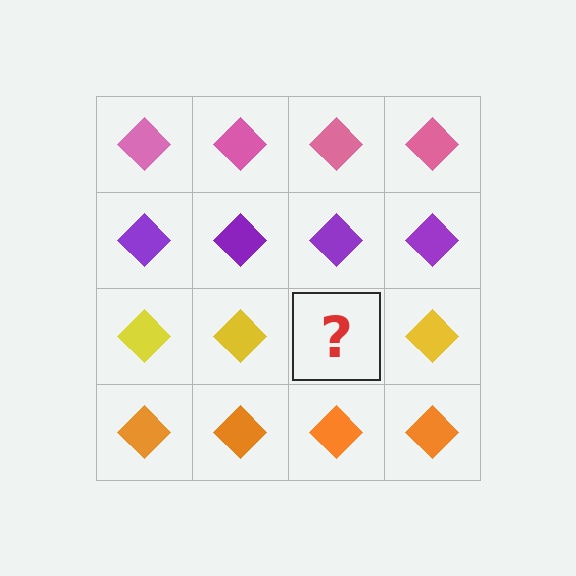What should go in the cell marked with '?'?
The missing cell should contain a yellow diamond.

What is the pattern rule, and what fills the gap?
The rule is that each row has a consistent color. The gap should be filled with a yellow diamond.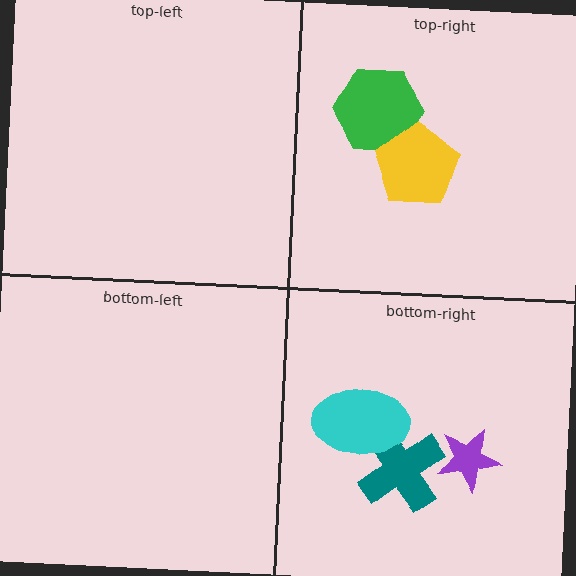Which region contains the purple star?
The bottom-right region.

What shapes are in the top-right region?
The green hexagon, the yellow pentagon.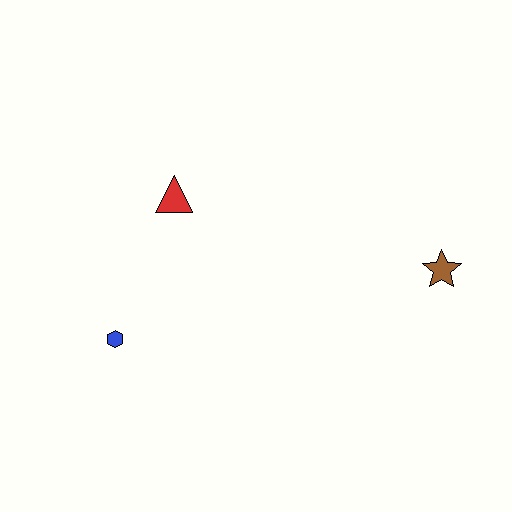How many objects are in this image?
There are 3 objects.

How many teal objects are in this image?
There are no teal objects.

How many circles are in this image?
There are no circles.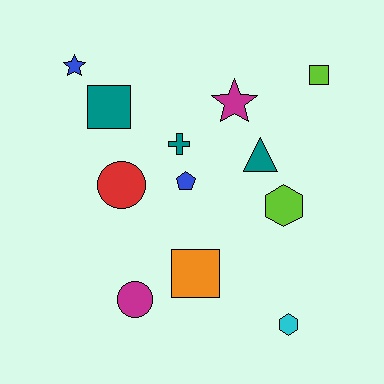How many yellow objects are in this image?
There are no yellow objects.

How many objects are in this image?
There are 12 objects.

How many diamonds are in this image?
There are no diamonds.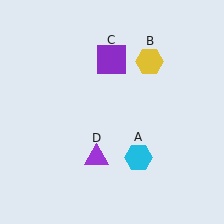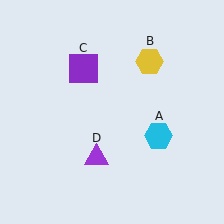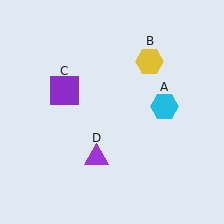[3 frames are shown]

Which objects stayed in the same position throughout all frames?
Yellow hexagon (object B) and purple triangle (object D) remained stationary.